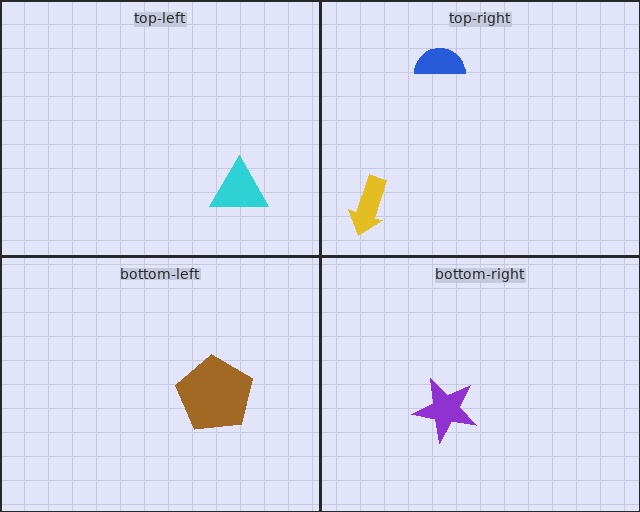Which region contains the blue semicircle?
The top-right region.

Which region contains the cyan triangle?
The top-left region.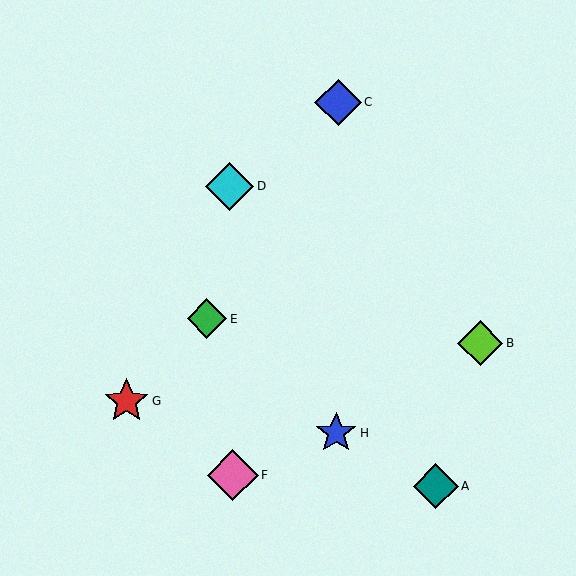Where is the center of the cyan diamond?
The center of the cyan diamond is at (230, 186).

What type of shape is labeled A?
Shape A is a teal diamond.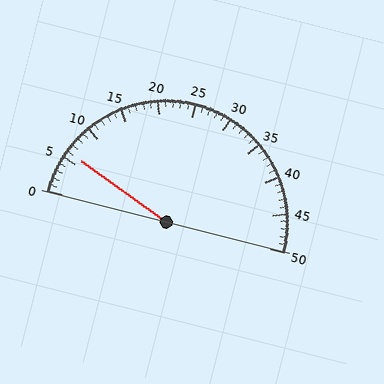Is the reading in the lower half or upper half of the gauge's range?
The reading is in the lower half of the range (0 to 50).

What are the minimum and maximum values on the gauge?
The gauge ranges from 0 to 50.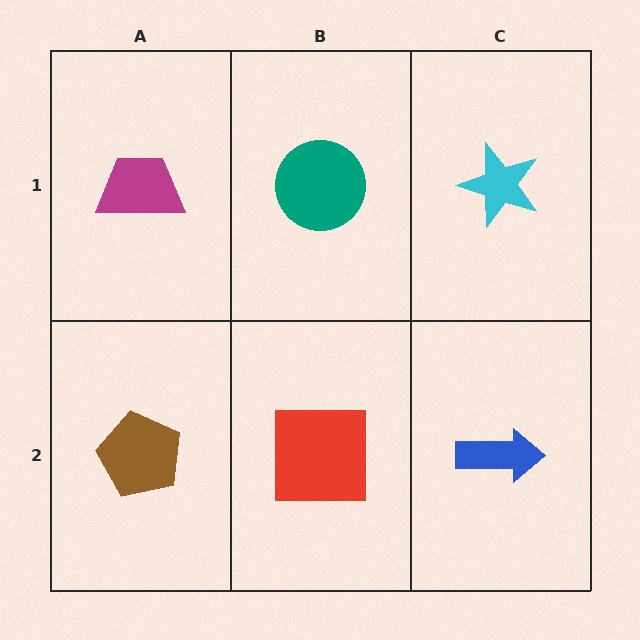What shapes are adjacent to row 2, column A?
A magenta trapezoid (row 1, column A), a red square (row 2, column B).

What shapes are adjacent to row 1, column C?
A blue arrow (row 2, column C), a teal circle (row 1, column B).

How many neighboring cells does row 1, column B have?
3.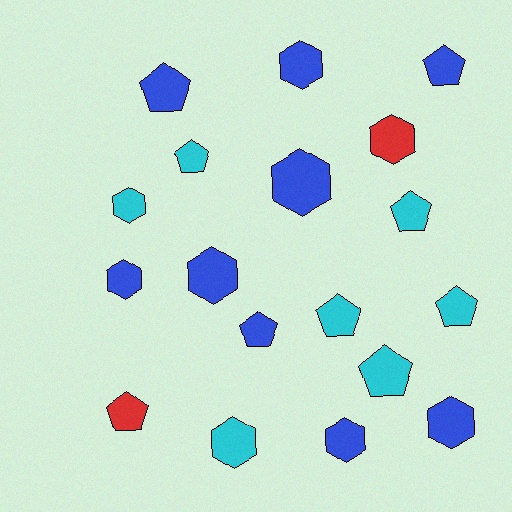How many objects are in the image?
There are 18 objects.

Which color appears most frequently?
Blue, with 9 objects.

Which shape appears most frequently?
Hexagon, with 9 objects.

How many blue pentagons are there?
There are 3 blue pentagons.